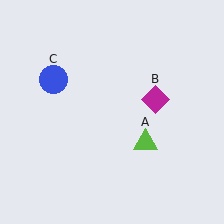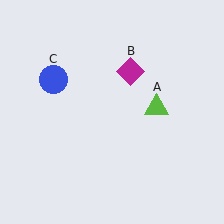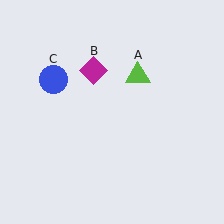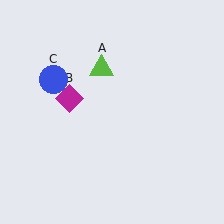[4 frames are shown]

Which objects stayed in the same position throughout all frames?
Blue circle (object C) remained stationary.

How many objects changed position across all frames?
2 objects changed position: lime triangle (object A), magenta diamond (object B).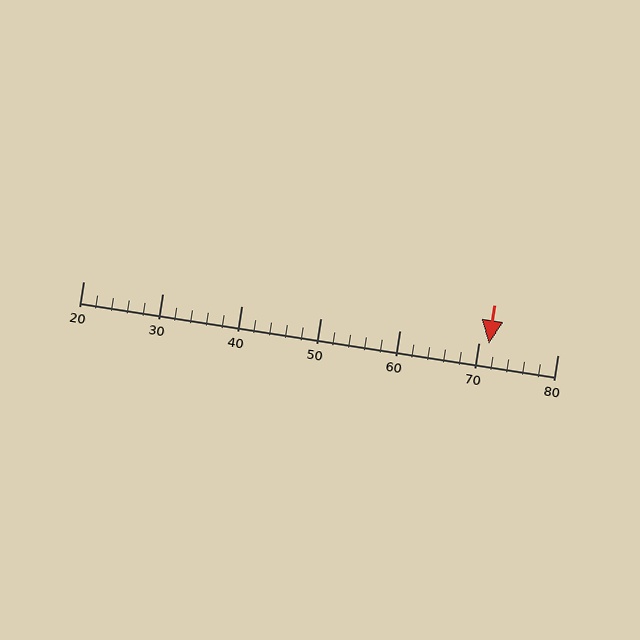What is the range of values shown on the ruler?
The ruler shows values from 20 to 80.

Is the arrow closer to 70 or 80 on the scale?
The arrow is closer to 70.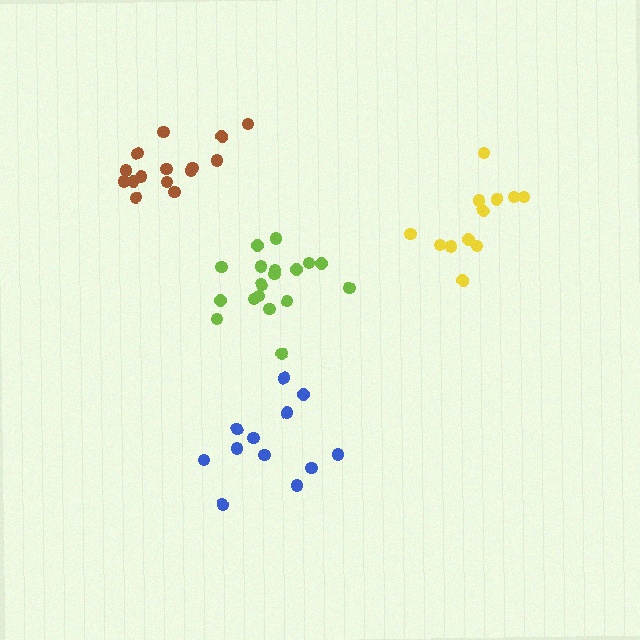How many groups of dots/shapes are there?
There are 4 groups.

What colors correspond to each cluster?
The clusters are colored: lime, brown, blue, yellow.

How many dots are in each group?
Group 1: 18 dots, Group 2: 15 dots, Group 3: 12 dots, Group 4: 12 dots (57 total).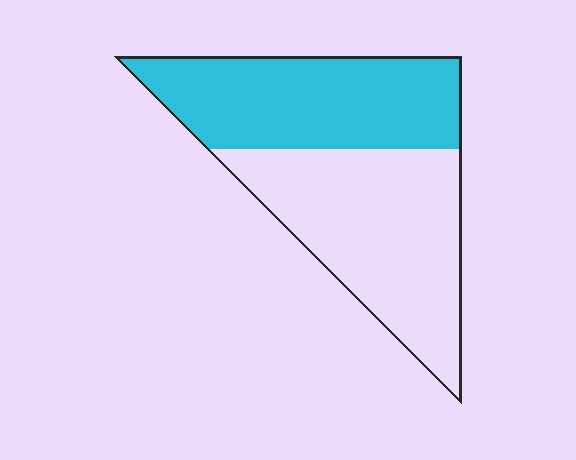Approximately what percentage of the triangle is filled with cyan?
Approximately 45%.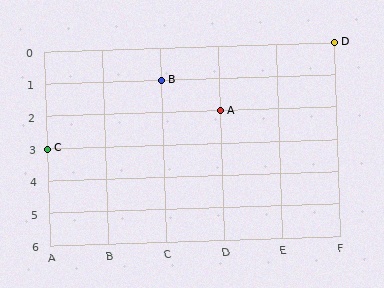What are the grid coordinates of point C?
Point C is at grid coordinates (A, 3).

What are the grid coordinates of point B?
Point B is at grid coordinates (C, 1).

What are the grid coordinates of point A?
Point A is at grid coordinates (D, 2).